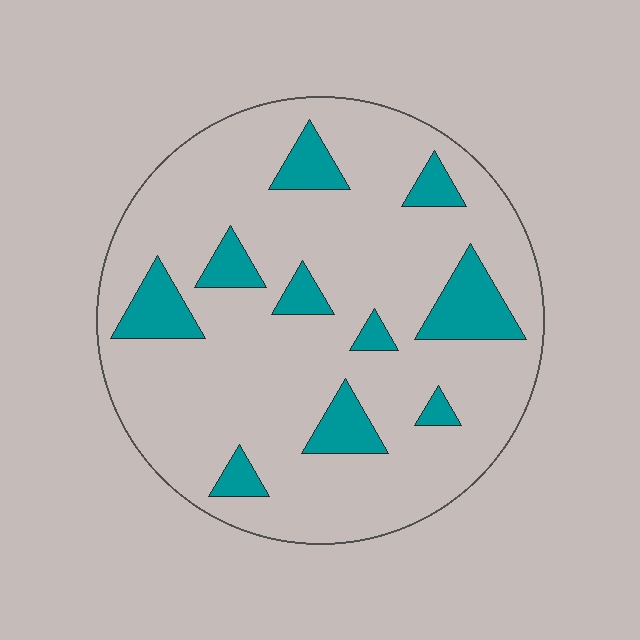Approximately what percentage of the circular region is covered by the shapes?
Approximately 15%.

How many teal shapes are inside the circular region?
10.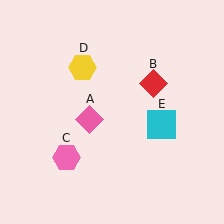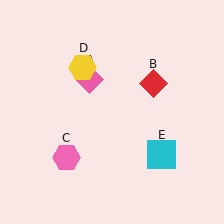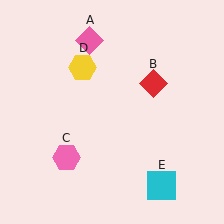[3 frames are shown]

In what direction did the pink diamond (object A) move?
The pink diamond (object A) moved up.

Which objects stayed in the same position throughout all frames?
Red diamond (object B) and pink hexagon (object C) and yellow hexagon (object D) remained stationary.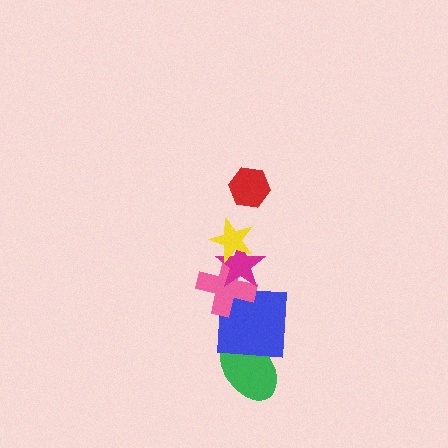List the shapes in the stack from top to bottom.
From top to bottom: the red hexagon, the yellow star, the magenta star, the pink cross, the blue square, the green ellipse.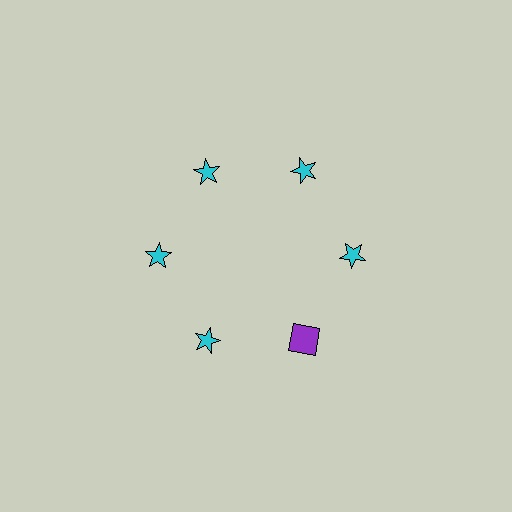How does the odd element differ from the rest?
It differs in both color (purple instead of cyan) and shape (square instead of star).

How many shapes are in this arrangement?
There are 6 shapes arranged in a ring pattern.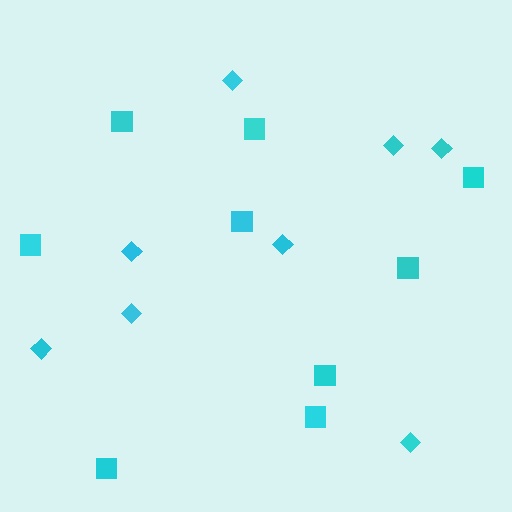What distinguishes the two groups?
There are 2 groups: one group of squares (9) and one group of diamonds (8).